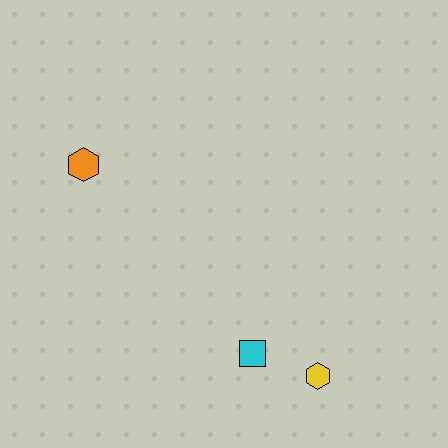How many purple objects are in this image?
There are no purple objects.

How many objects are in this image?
There are 3 objects.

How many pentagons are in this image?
There are no pentagons.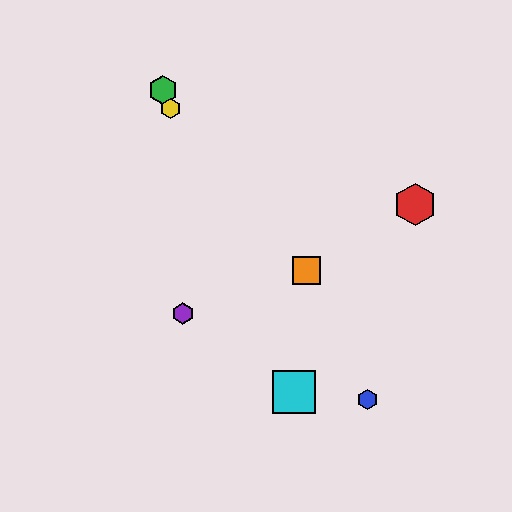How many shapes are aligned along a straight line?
3 shapes (the green hexagon, the yellow hexagon, the cyan square) are aligned along a straight line.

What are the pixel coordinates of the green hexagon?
The green hexagon is at (163, 90).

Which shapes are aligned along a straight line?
The green hexagon, the yellow hexagon, the cyan square are aligned along a straight line.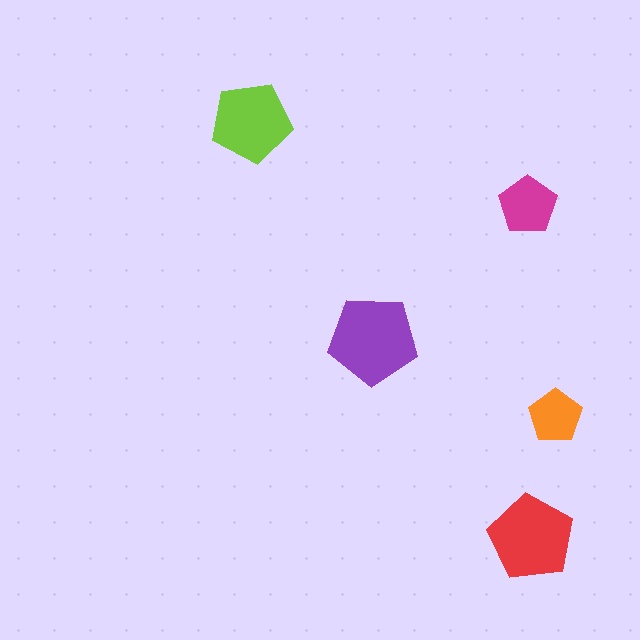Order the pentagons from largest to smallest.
the purple one, the red one, the lime one, the magenta one, the orange one.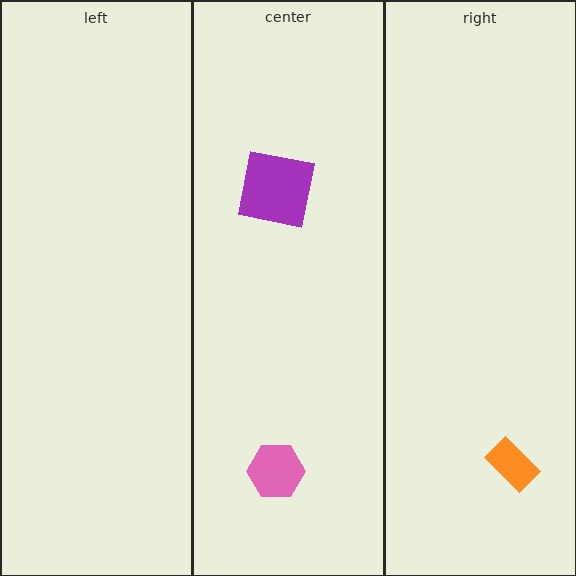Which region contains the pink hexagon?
The center region.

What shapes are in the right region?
The orange rectangle.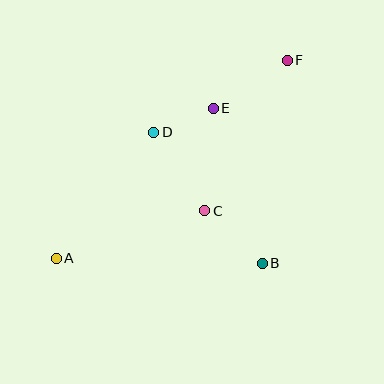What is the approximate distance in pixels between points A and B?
The distance between A and B is approximately 206 pixels.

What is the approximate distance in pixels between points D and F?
The distance between D and F is approximately 152 pixels.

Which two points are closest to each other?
Points D and E are closest to each other.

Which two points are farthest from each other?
Points A and F are farthest from each other.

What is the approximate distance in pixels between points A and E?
The distance between A and E is approximately 217 pixels.